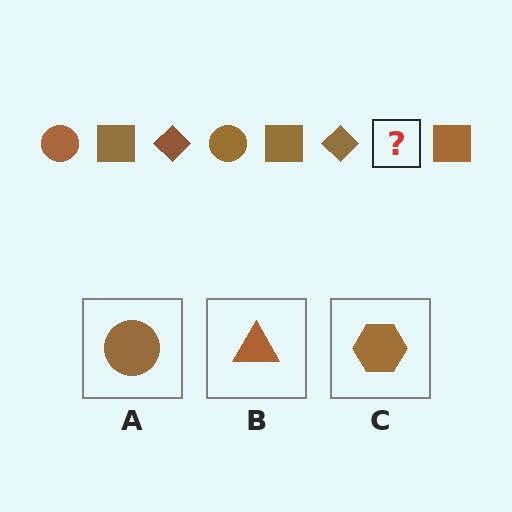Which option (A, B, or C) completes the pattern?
A.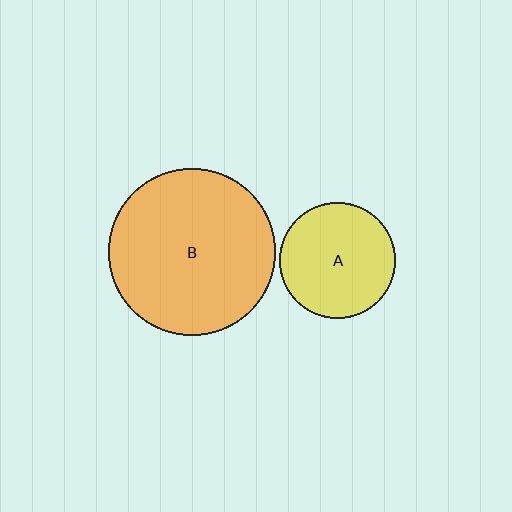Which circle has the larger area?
Circle B (orange).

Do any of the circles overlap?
No, none of the circles overlap.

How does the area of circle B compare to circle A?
Approximately 2.1 times.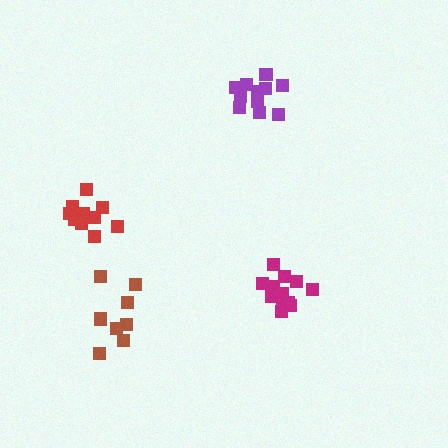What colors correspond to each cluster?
The clusters are colored: magenta, red, brown, purple.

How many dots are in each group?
Group 1: 12 dots, Group 2: 10 dots, Group 3: 9 dots, Group 4: 11 dots (42 total).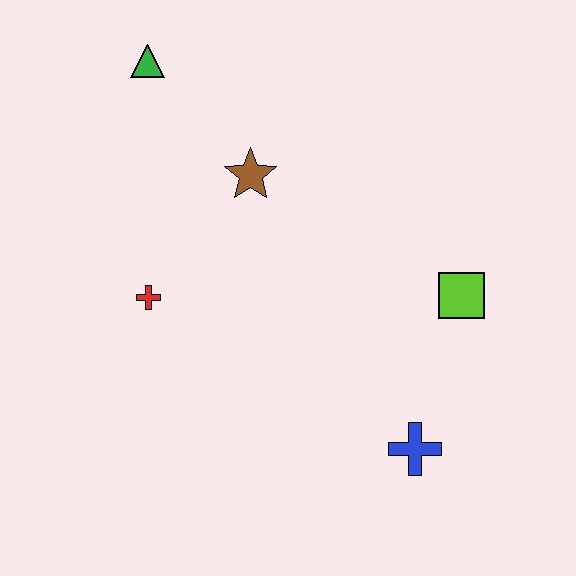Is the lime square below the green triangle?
Yes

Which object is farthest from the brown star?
The blue cross is farthest from the brown star.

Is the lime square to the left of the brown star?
No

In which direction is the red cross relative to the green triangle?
The red cross is below the green triangle.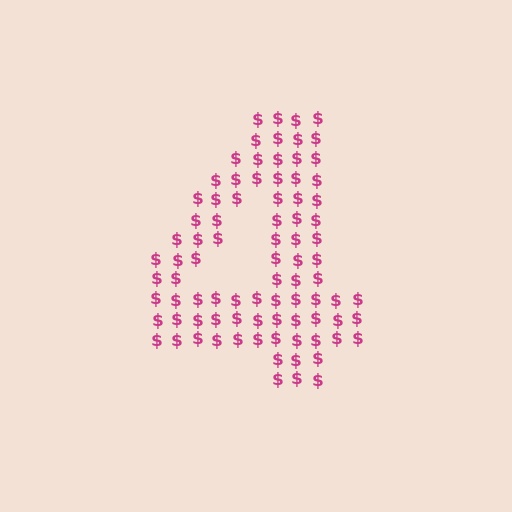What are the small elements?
The small elements are dollar signs.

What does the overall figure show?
The overall figure shows the digit 4.